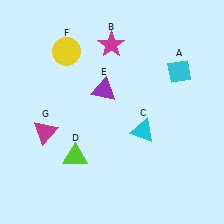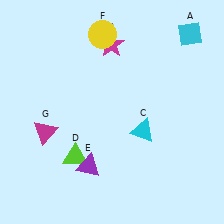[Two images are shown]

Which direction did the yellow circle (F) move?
The yellow circle (F) moved right.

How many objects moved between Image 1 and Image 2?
3 objects moved between the two images.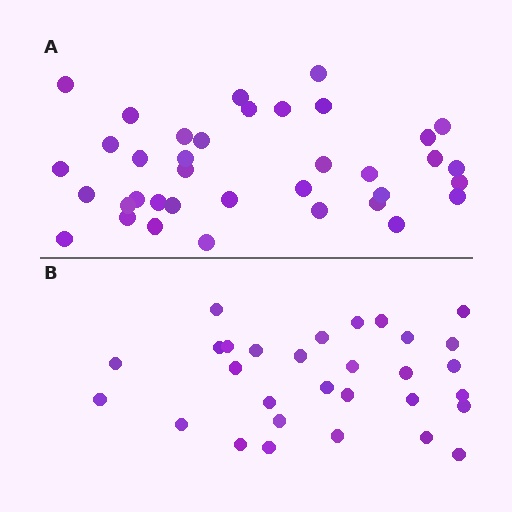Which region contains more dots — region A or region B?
Region A (the top region) has more dots.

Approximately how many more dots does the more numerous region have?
Region A has roughly 8 or so more dots than region B.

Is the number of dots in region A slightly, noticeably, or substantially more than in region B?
Region A has only slightly more — the two regions are fairly close. The ratio is roughly 1.2 to 1.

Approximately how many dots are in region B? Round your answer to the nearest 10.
About 30 dots.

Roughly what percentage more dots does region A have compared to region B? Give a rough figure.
About 25% more.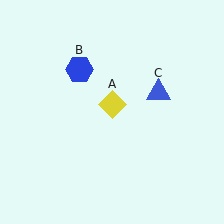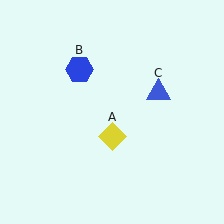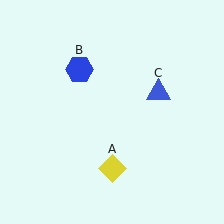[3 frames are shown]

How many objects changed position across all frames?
1 object changed position: yellow diamond (object A).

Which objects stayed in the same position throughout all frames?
Blue hexagon (object B) and blue triangle (object C) remained stationary.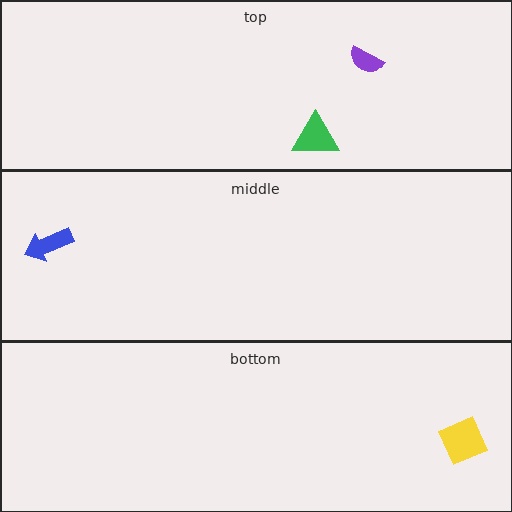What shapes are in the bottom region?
The yellow square.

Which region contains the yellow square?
The bottom region.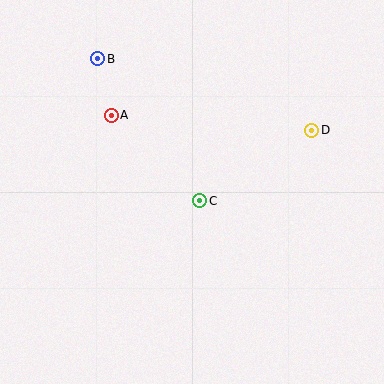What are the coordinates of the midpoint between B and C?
The midpoint between B and C is at (149, 130).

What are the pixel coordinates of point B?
Point B is at (98, 59).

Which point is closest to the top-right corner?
Point D is closest to the top-right corner.